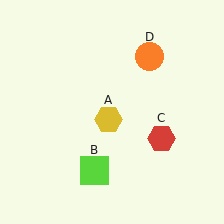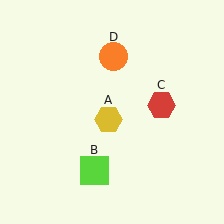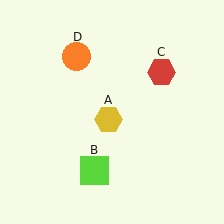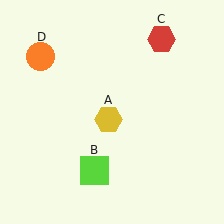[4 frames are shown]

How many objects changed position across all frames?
2 objects changed position: red hexagon (object C), orange circle (object D).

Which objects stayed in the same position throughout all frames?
Yellow hexagon (object A) and lime square (object B) remained stationary.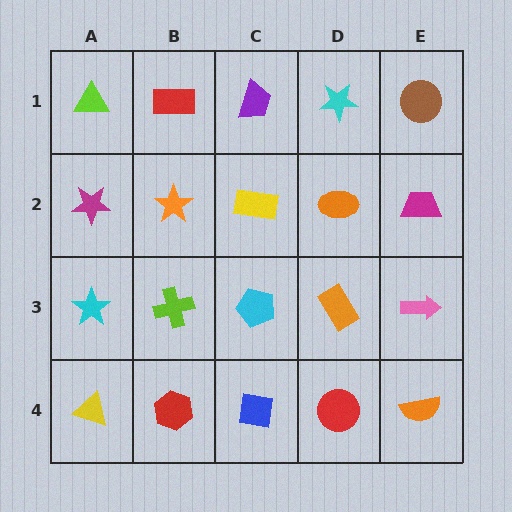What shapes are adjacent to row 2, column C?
A purple trapezoid (row 1, column C), a cyan pentagon (row 3, column C), an orange star (row 2, column B), an orange ellipse (row 2, column D).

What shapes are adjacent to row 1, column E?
A magenta trapezoid (row 2, column E), a cyan star (row 1, column D).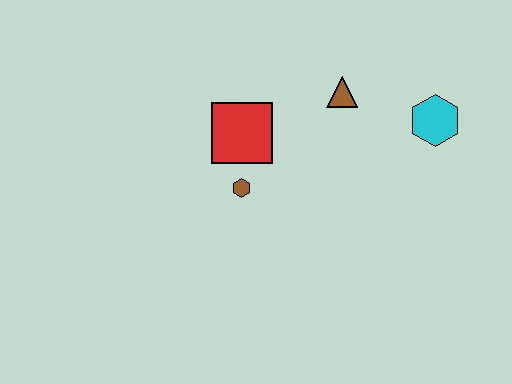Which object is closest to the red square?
The brown hexagon is closest to the red square.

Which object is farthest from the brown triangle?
The brown hexagon is farthest from the brown triangle.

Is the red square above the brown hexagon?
Yes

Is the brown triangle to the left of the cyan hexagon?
Yes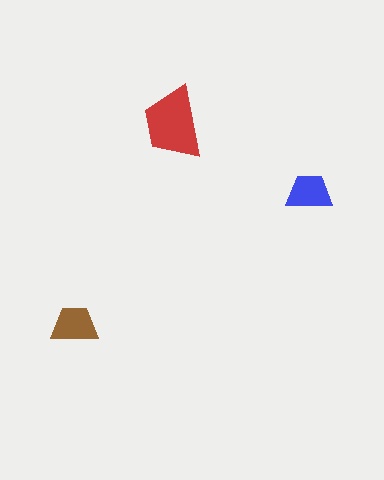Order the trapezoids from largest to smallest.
the red one, the brown one, the blue one.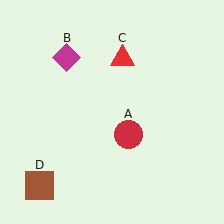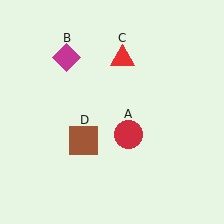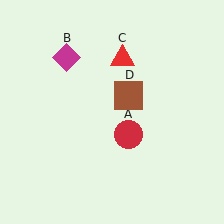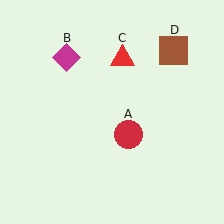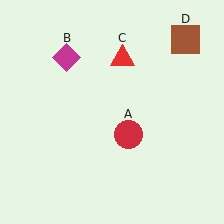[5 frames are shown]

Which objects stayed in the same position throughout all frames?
Red circle (object A) and magenta diamond (object B) and red triangle (object C) remained stationary.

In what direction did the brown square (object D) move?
The brown square (object D) moved up and to the right.